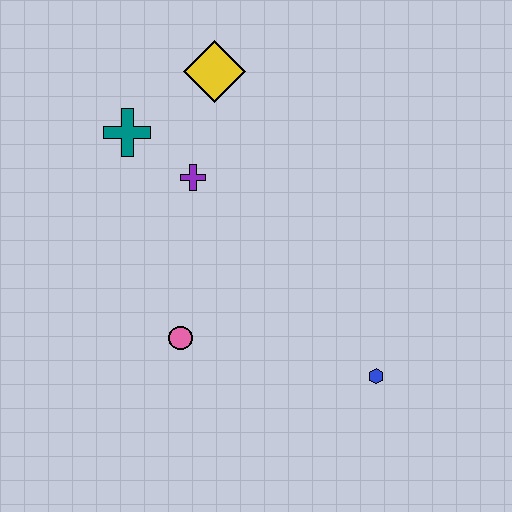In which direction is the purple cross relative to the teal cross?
The purple cross is to the right of the teal cross.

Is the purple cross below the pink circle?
No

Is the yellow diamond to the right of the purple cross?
Yes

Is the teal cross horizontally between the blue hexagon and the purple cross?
No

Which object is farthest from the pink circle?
The yellow diamond is farthest from the pink circle.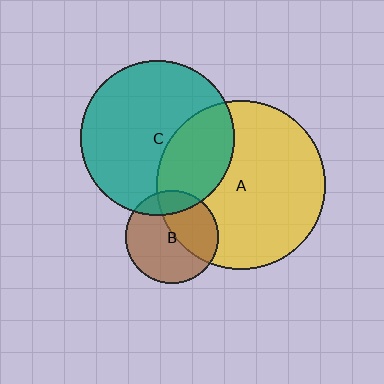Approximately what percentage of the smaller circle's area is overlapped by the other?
Approximately 40%.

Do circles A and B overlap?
Yes.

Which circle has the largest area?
Circle A (yellow).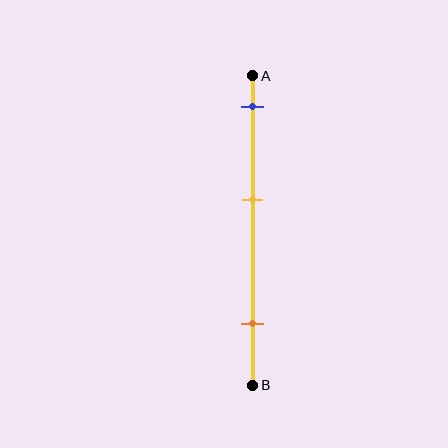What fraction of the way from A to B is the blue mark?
The blue mark is approximately 10% (0.1) of the way from A to B.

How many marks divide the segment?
There are 3 marks dividing the segment.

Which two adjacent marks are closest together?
The blue and yellow marks are the closest adjacent pair.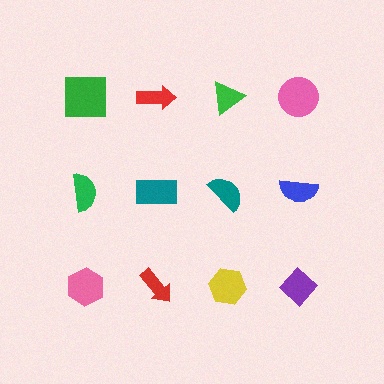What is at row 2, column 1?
A green semicircle.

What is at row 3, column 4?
A purple diamond.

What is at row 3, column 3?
A yellow hexagon.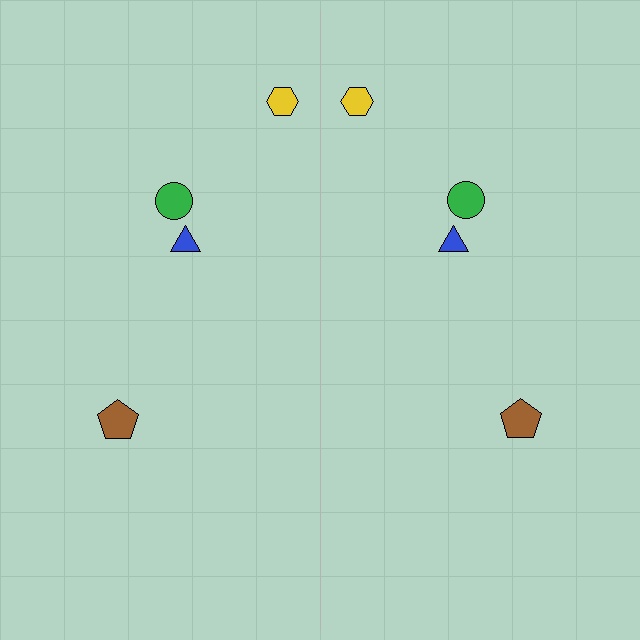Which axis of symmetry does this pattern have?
The pattern has a vertical axis of symmetry running through the center of the image.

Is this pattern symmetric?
Yes, this pattern has bilateral (reflection) symmetry.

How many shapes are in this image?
There are 8 shapes in this image.